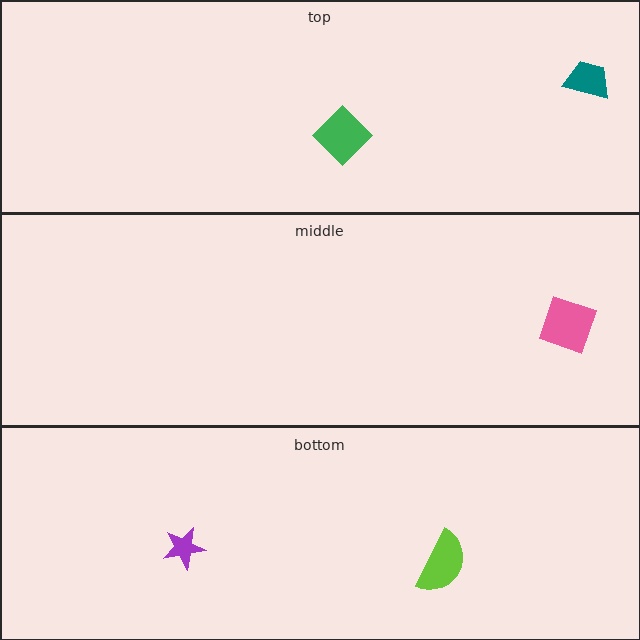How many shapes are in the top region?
2.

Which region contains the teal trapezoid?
The top region.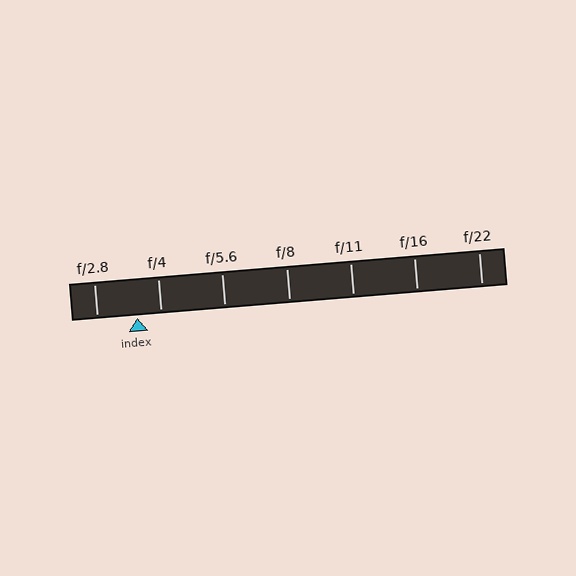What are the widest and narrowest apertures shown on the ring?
The widest aperture shown is f/2.8 and the narrowest is f/22.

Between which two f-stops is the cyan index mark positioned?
The index mark is between f/2.8 and f/4.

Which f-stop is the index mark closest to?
The index mark is closest to f/4.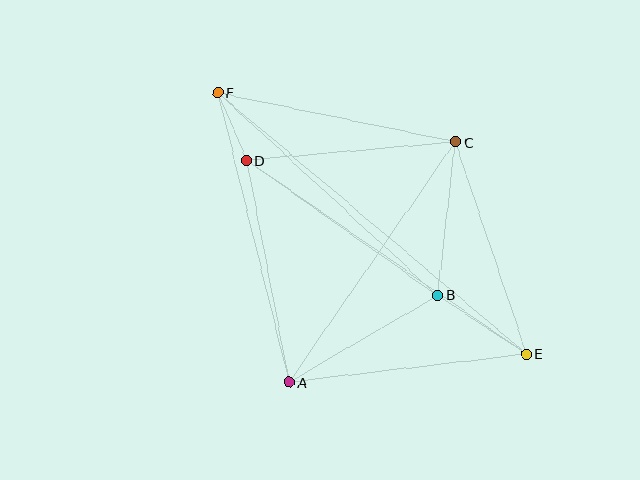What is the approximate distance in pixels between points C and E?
The distance between C and E is approximately 224 pixels.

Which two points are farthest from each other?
Points E and F are farthest from each other.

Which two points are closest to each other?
Points D and F are closest to each other.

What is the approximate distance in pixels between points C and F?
The distance between C and F is approximately 242 pixels.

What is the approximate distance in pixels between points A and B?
The distance between A and B is approximately 172 pixels.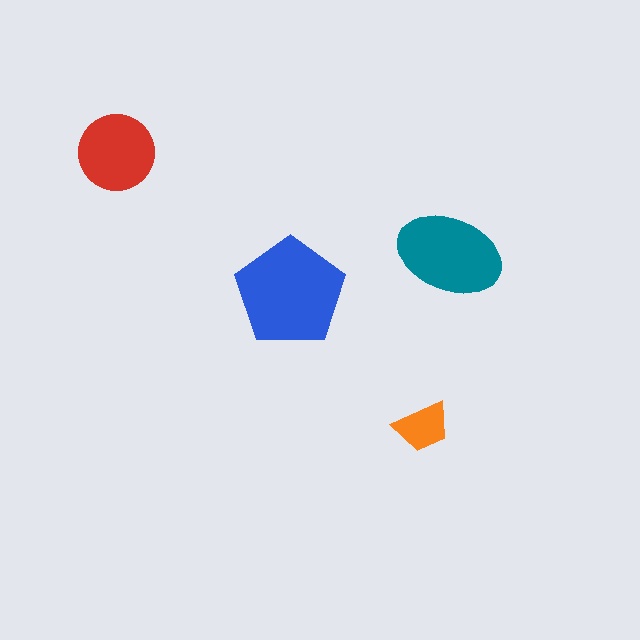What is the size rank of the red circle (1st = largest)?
3rd.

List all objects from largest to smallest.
The blue pentagon, the teal ellipse, the red circle, the orange trapezoid.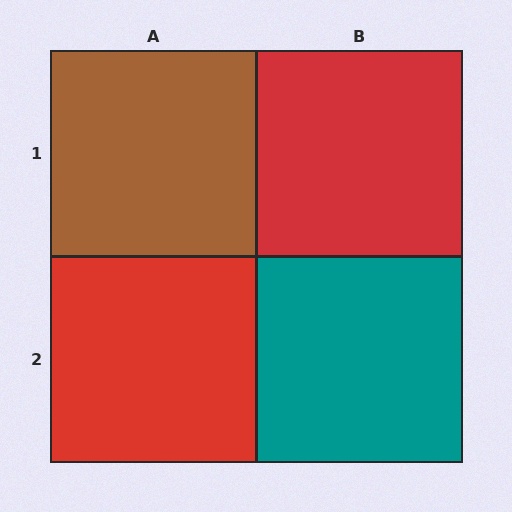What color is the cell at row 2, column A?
Red.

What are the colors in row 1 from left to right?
Brown, red.